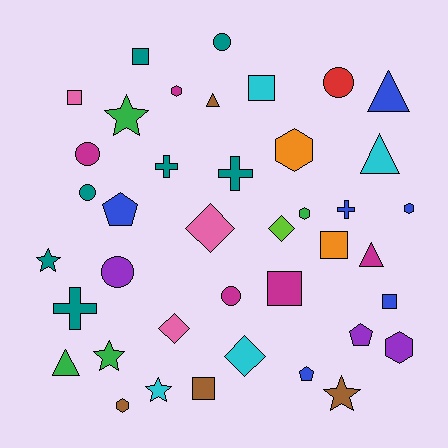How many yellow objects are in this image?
There are no yellow objects.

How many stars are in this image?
There are 5 stars.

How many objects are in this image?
There are 40 objects.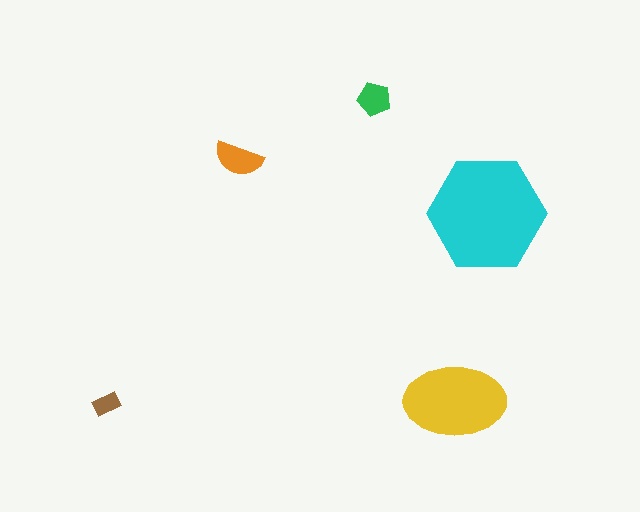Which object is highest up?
The green pentagon is topmost.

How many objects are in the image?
There are 5 objects in the image.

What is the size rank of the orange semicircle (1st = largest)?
3rd.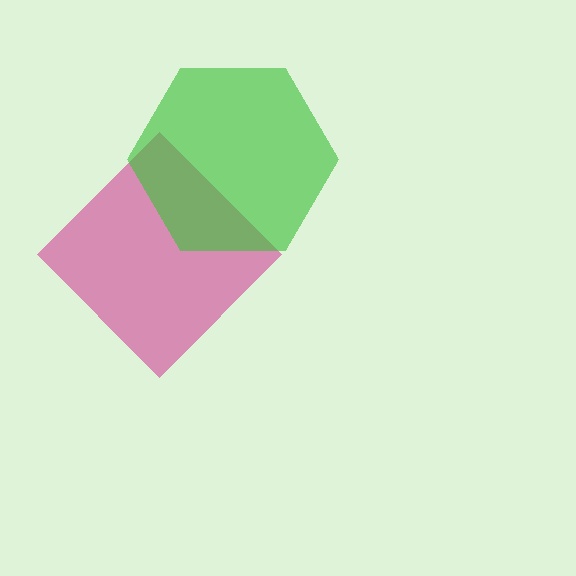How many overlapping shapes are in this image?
There are 2 overlapping shapes in the image.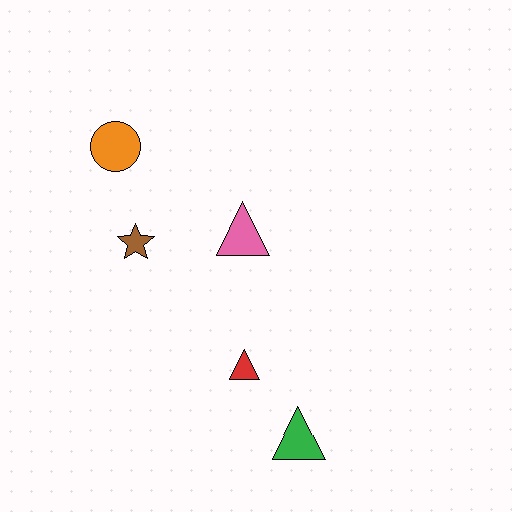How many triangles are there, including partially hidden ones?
There are 3 triangles.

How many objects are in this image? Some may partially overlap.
There are 5 objects.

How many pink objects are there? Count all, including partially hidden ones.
There is 1 pink object.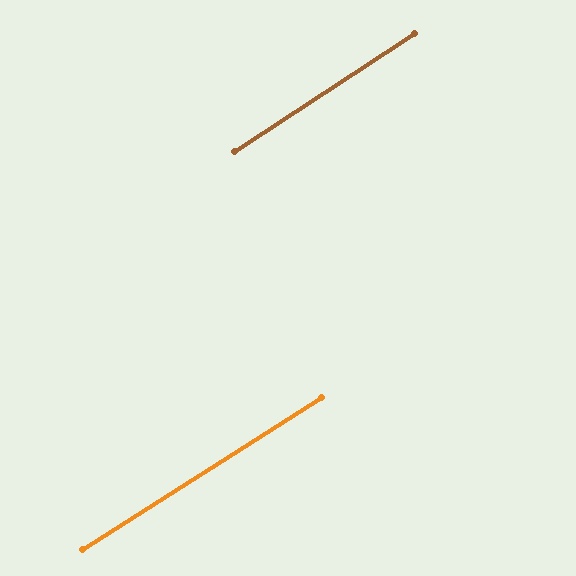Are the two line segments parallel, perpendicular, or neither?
Parallel — their directions differ by only 0.8°.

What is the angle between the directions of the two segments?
Approximately 1 degree.